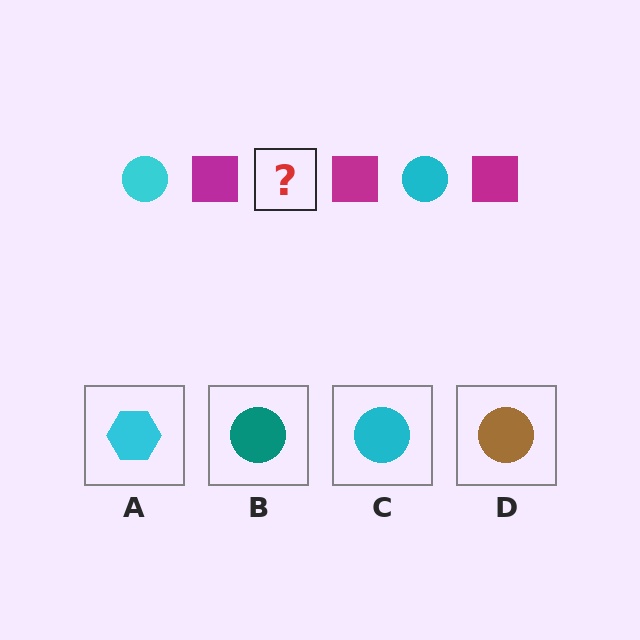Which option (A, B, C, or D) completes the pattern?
C.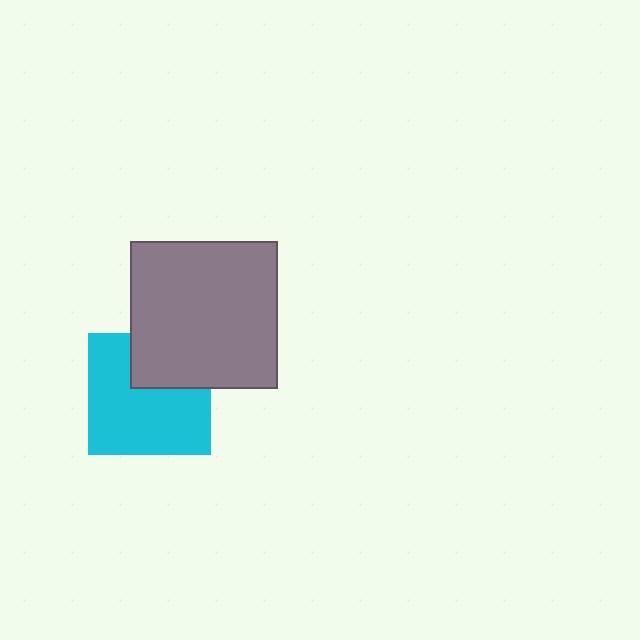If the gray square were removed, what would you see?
You would see the complete cyan square.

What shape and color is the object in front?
The object in front is a gray square.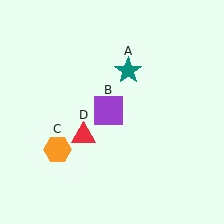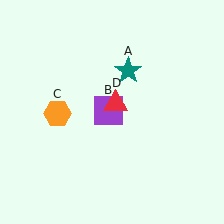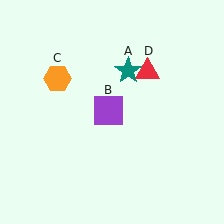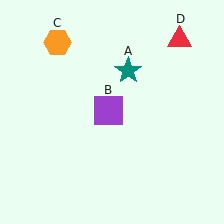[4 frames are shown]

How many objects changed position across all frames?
2 objects changed position: orange hexagon (object C), red triangle (object D).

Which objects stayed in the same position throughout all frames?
Teal star (object A) and purple square (object B) remained stationary.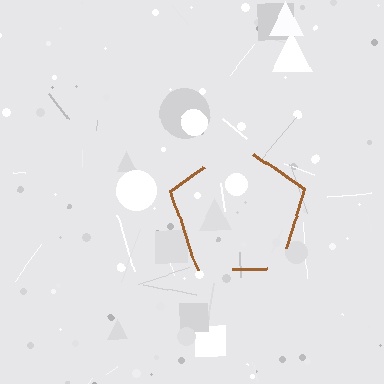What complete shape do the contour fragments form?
The contour fragments form a pentagon.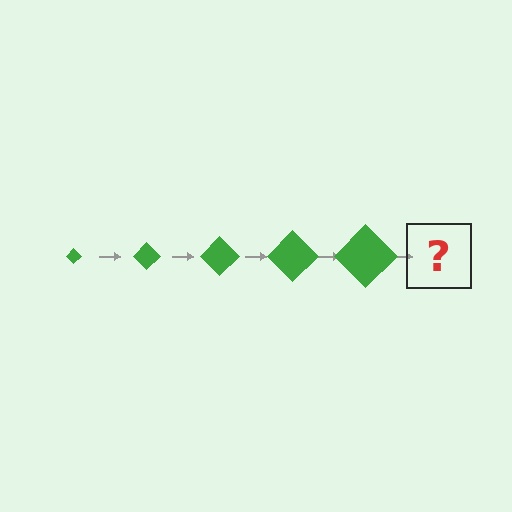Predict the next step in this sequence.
The next step is a green diamond, larger than the previous one.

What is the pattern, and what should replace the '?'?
The pattern is that the diamond gets progressively larger each step. The '?' should be a green diamond, larger than the previous one.